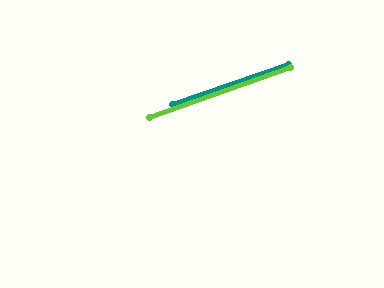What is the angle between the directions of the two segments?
Approximately 1 degree.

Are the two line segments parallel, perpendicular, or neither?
Parallel — their directions differ by only 0.7°.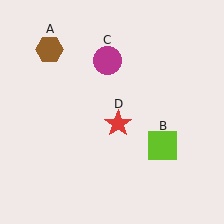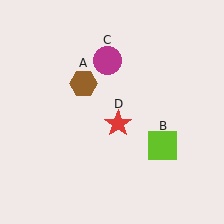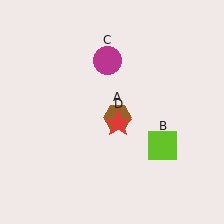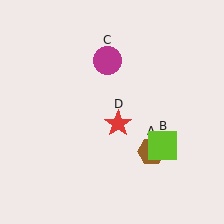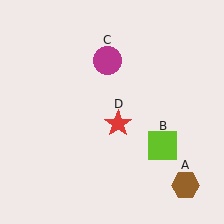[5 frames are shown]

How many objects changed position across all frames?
1 object changed position: brown hexagon (object A).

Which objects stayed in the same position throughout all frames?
Lime square (object B) and magenta circle (object C) and red star (object D) remained stationary.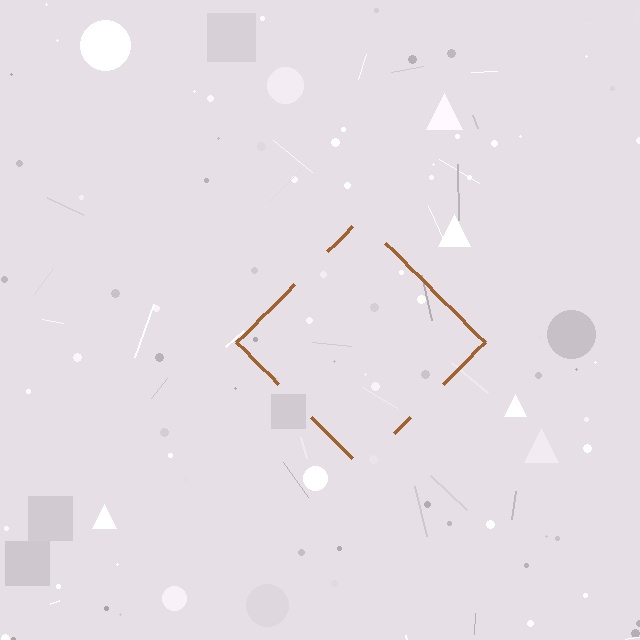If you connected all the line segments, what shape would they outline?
They would outline a diamond.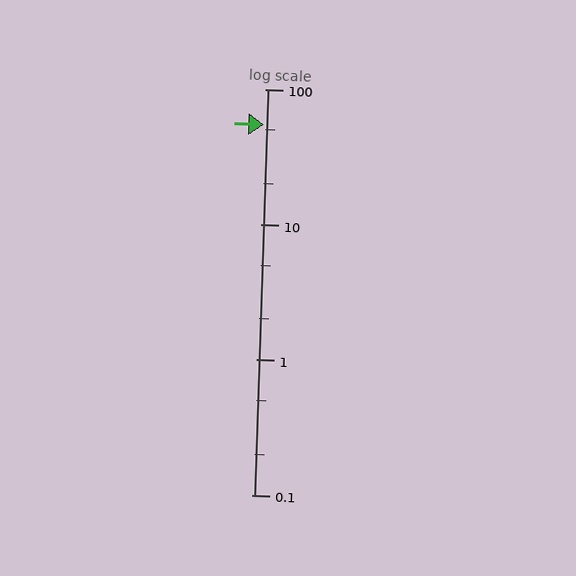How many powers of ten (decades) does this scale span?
The scale spans 3 decades, from 0.1 to 100.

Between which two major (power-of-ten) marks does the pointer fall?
The pointer is between 10 and 100.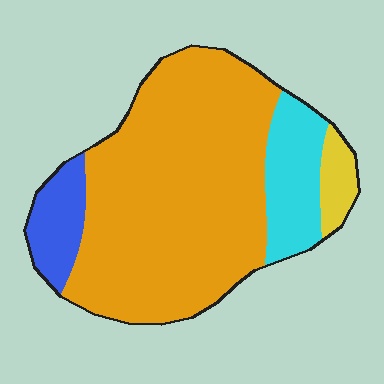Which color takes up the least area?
Yellow, at roughly 5%.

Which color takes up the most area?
Orange, at roughly 70%.